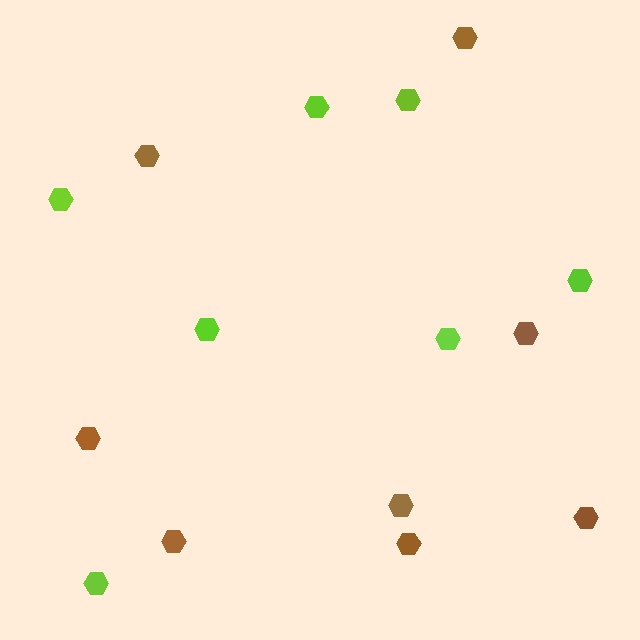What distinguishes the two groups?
There are 2 groups: one group of brown hexagons (8) and one group of lime hexagons (7).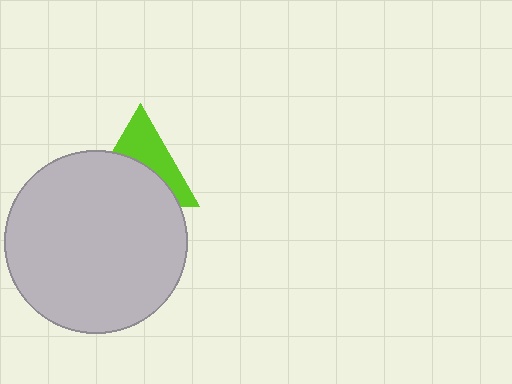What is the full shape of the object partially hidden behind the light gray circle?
The partially hidden object is a lime triangle.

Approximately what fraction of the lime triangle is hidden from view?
Roughly 56% of the lime triangle is hidden behind the light gray circle.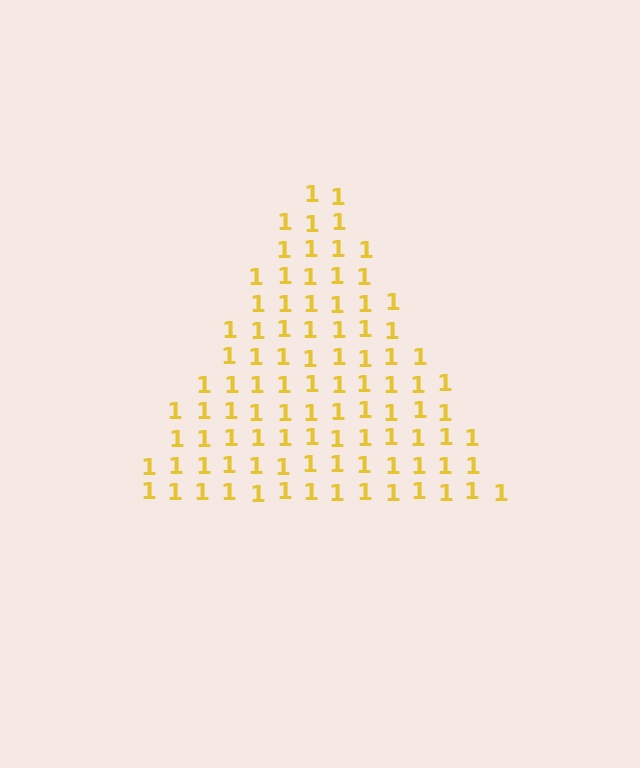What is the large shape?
The large shape is a triangle.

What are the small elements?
The small elements are digit 1's.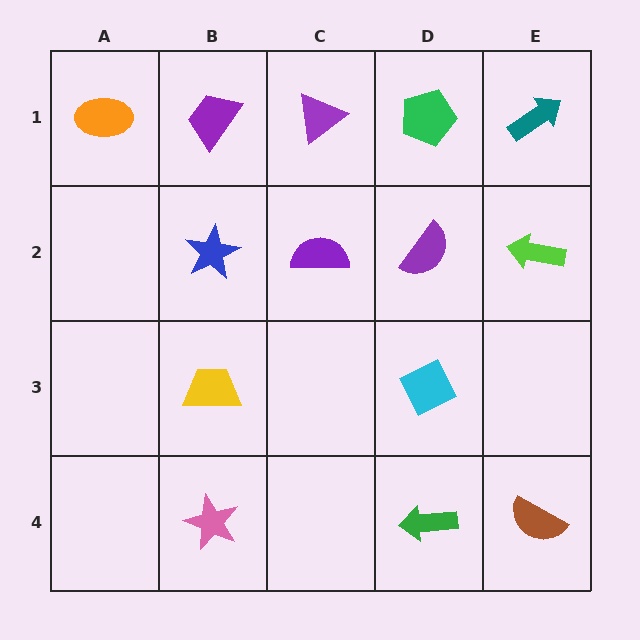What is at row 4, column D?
A green arrow.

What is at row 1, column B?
A purple trapezoid.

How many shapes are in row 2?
4 shapes.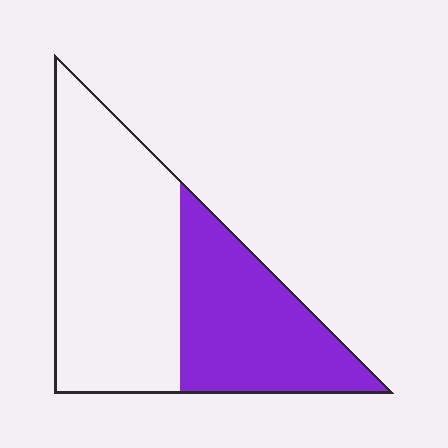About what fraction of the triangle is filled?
About two fifths (2/5).